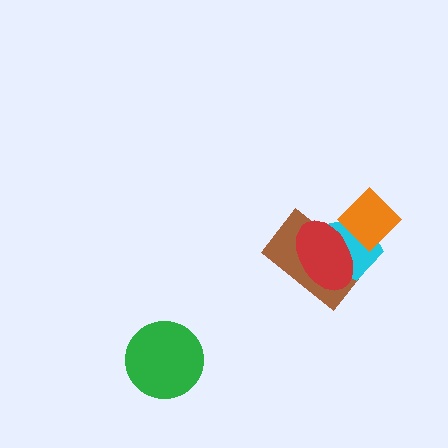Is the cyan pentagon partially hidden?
Yes, it is partially covered by another shape.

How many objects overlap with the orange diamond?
3 objects overlap with the orange diamond.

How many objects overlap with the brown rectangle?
3 objects overlap with the brown rectangle.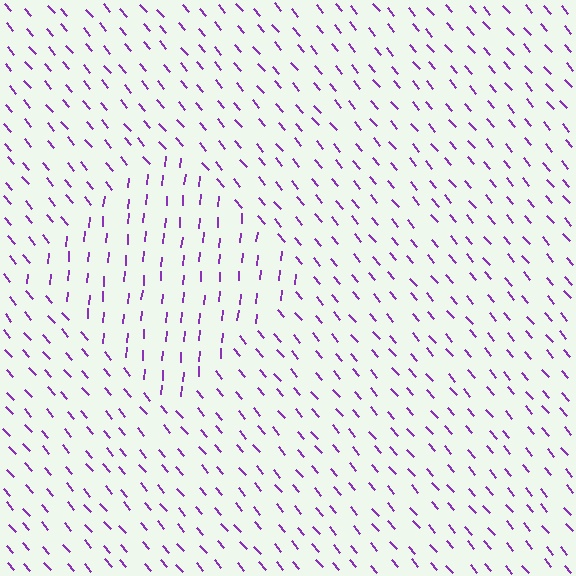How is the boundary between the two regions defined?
The boundary is defined purely by a change in line orientation (approximately 45 degrees difference). All lines are the same color and thickness.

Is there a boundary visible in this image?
Yes, there is a texture boundary formed by a change in line orientation.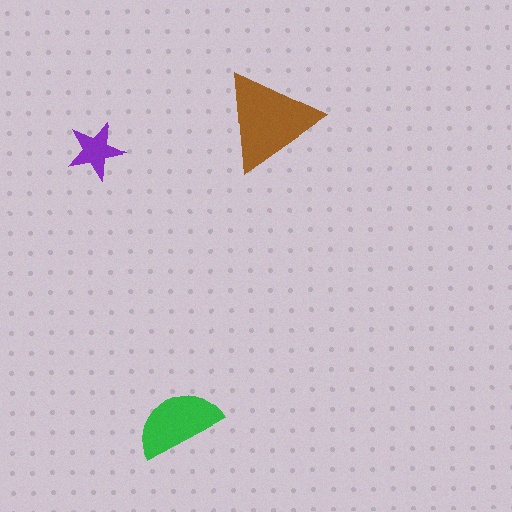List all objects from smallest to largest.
The purple star, the green semicircle, the brown triangle.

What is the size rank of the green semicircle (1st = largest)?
2nd.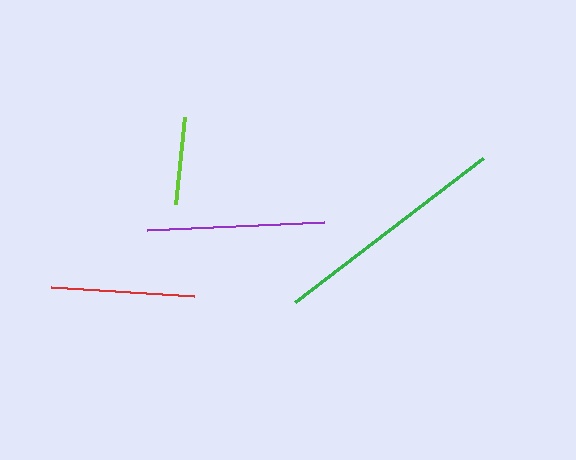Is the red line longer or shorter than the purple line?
The purple line is longer than the red line.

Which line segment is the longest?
The green line is the longest at approximately 236 pixels.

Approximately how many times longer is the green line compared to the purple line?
The green line is approximately 1.3 times the length of the purple line.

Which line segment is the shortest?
The lime line is the shortest at approximately 87 pixels.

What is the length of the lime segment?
The lime segment is approximately 87 pixels long.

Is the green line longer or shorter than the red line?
The green line is longer than the red line.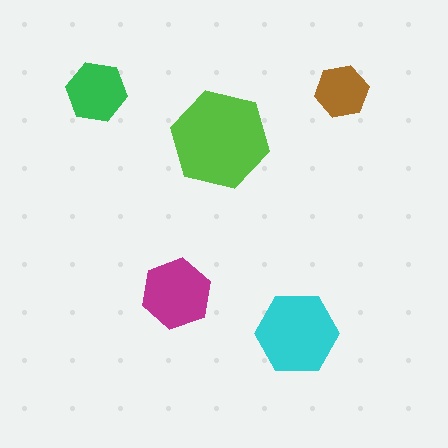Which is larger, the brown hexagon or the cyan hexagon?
The cyan one.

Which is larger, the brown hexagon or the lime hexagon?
The lime one.